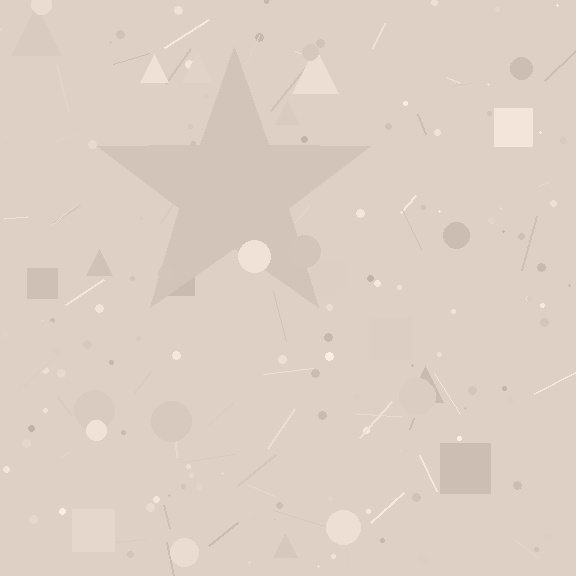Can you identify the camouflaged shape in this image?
The camouflaged shape is a star.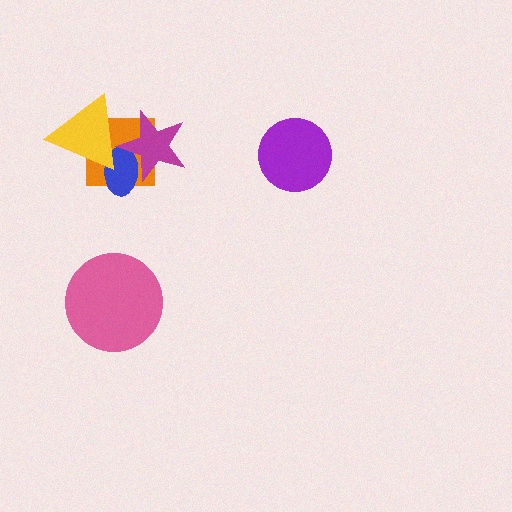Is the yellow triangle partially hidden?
No, no other shape covers it.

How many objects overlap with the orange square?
3 objects overlap with the orange square.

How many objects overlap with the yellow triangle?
3 objects overlap with the yellow triangle.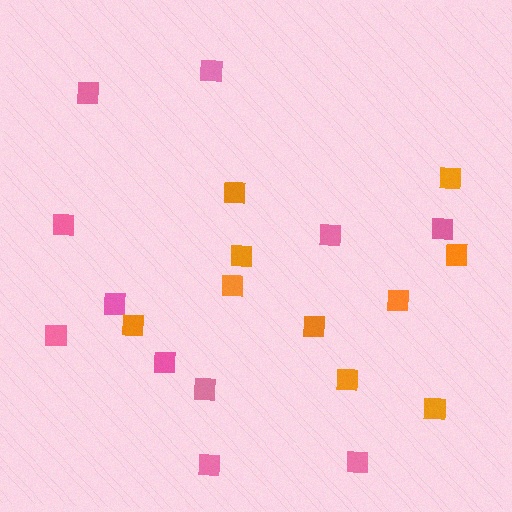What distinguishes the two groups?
There are 2 groups: one group of pink squares (11) and one group of orange squares (10).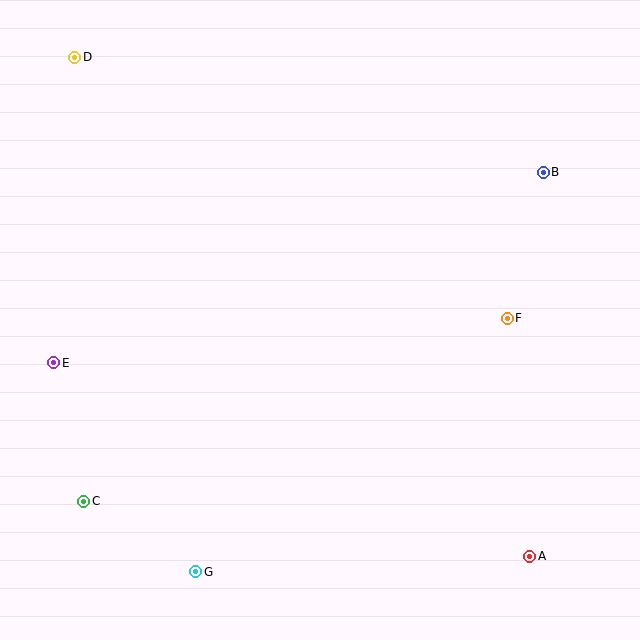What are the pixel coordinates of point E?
Point E is at (54, 363).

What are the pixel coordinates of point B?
Point B is at (543, 172).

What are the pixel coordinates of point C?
Point C is at (84, 501).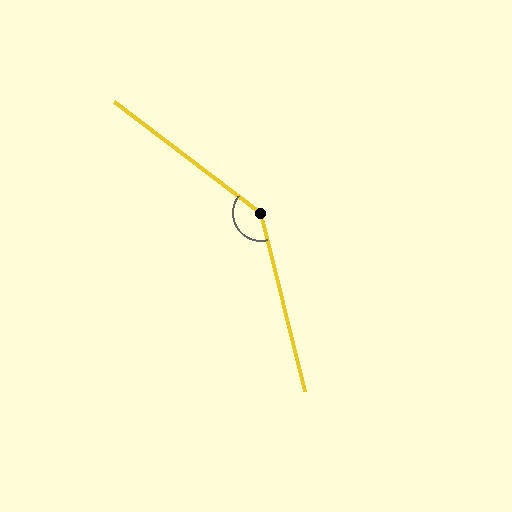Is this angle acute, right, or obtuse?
It is obtuse.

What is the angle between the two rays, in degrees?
Approximately 141 degrees.